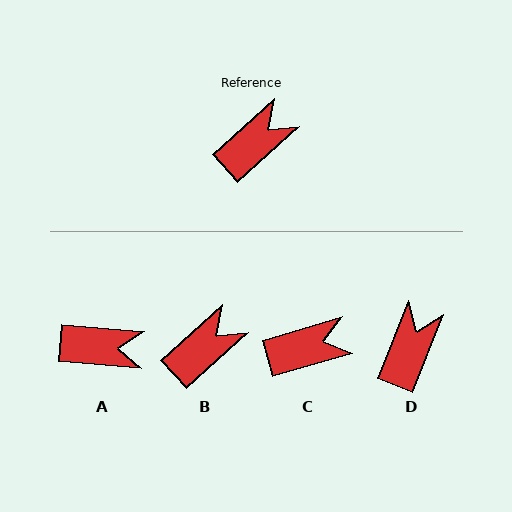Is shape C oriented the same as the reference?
No, it is off by about 26 degrees.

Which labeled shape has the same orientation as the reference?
B.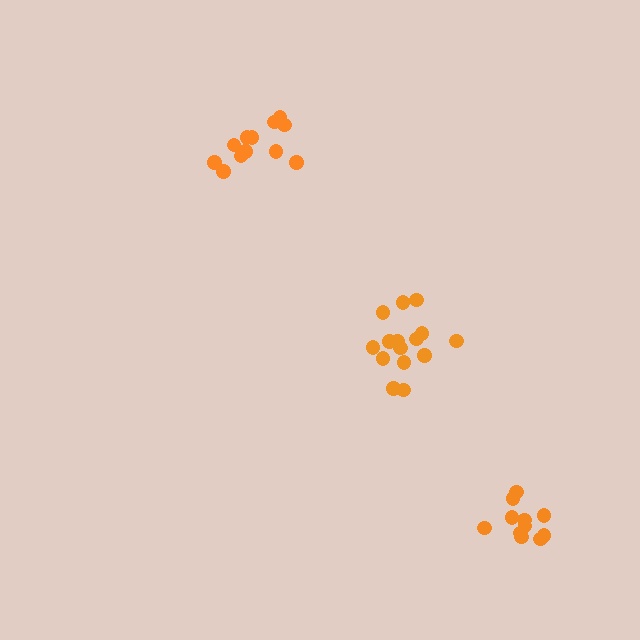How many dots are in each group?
Group 1: 15 dots, Group 2: 12 dots, Group 3: 11 dots (38 total).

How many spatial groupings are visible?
There are 3 spatial groupings.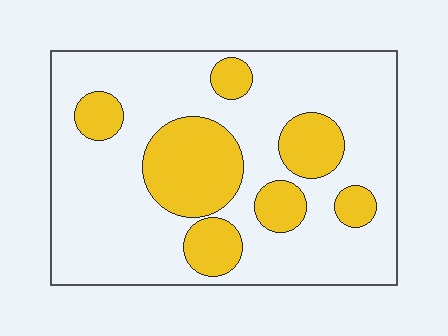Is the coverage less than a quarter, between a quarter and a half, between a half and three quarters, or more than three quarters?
Between a quarter and a half.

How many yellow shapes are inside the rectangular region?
7.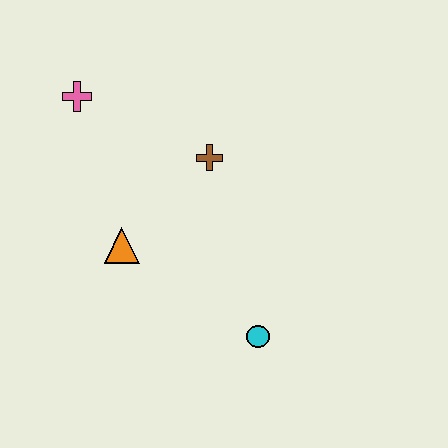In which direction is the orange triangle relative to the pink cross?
The orange triangle is below the pink cross.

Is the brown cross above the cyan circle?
Yes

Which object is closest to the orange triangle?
The brown cross is closest to the orange triangle.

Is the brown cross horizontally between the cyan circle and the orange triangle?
Yes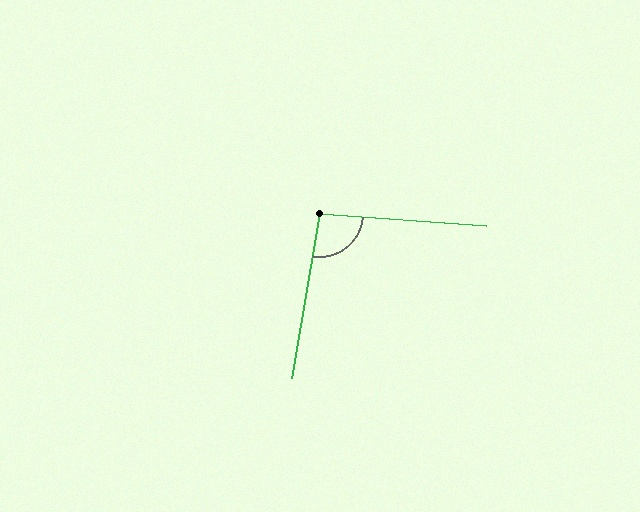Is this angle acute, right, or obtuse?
It is obtuse.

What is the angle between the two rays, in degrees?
Approximately 95 degrees.